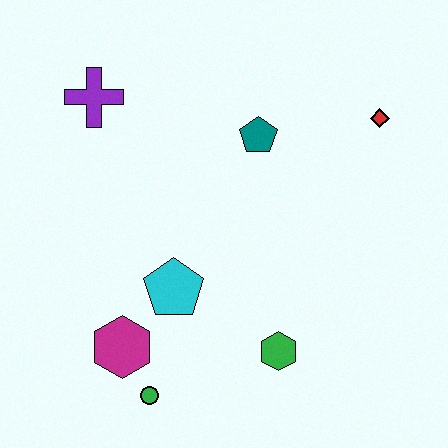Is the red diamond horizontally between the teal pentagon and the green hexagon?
No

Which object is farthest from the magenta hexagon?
The red diamond is farthest from the magenta hexagon.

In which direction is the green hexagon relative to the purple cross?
The green hexagon is below the purple cross.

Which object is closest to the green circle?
The magenta hexagon is closest to the green circle.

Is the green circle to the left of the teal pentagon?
Yes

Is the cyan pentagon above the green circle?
Yes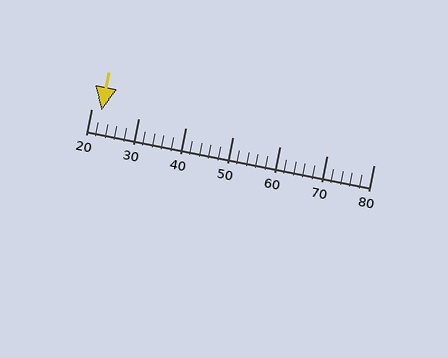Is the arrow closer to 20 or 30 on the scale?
The arrow is closer to 20.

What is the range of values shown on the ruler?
The ruler shows values from 20 to 80.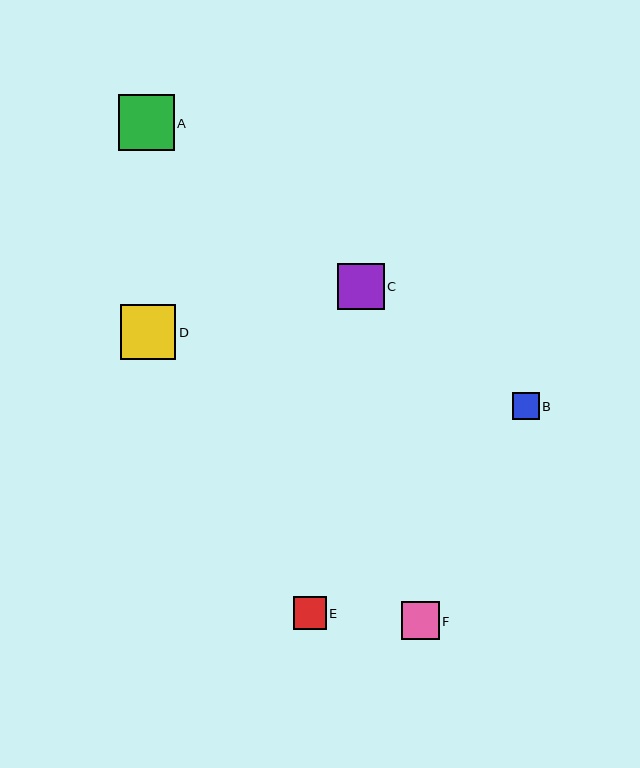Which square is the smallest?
Square B is the smallest with a size of approximately 27 pixels.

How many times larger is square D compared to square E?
Square D is approximately 1.7 times the size of square E.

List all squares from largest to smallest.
From largest to smallest: A, D, C, F, E, B.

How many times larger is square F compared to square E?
Square F is approximately 1.1 times the size of square E.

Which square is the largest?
Square A is the largest with a size of approximately 56 pixels.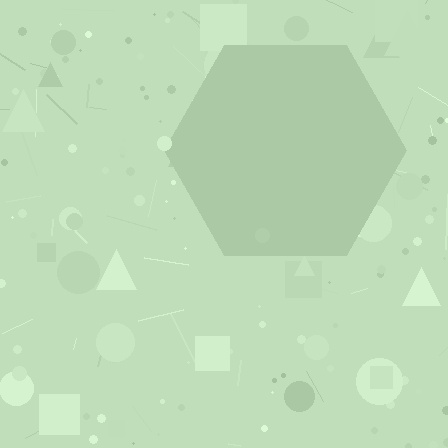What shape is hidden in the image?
A hexagon is hidden in the image.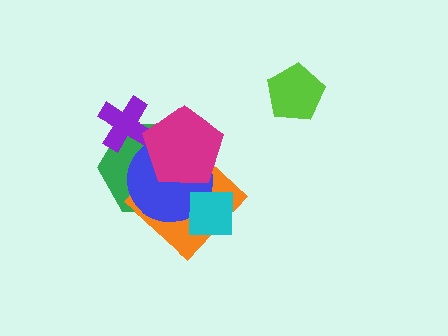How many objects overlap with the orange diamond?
4 objects overlap with the orange diamond.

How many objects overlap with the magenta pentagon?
4 objects overlap with the magenta pentagon.